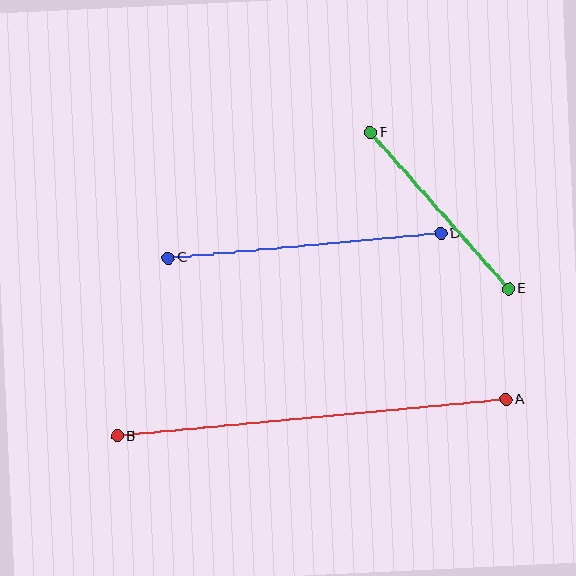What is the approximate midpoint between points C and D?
The midpoint is at approximately (305, 245) pixels.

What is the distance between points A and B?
The distance is approximately 391 pixels.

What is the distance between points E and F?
The distance is approximately 208 pixels.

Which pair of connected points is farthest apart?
Points A and B are farthest apart.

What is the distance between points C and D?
The distance is approximately 274 pixels.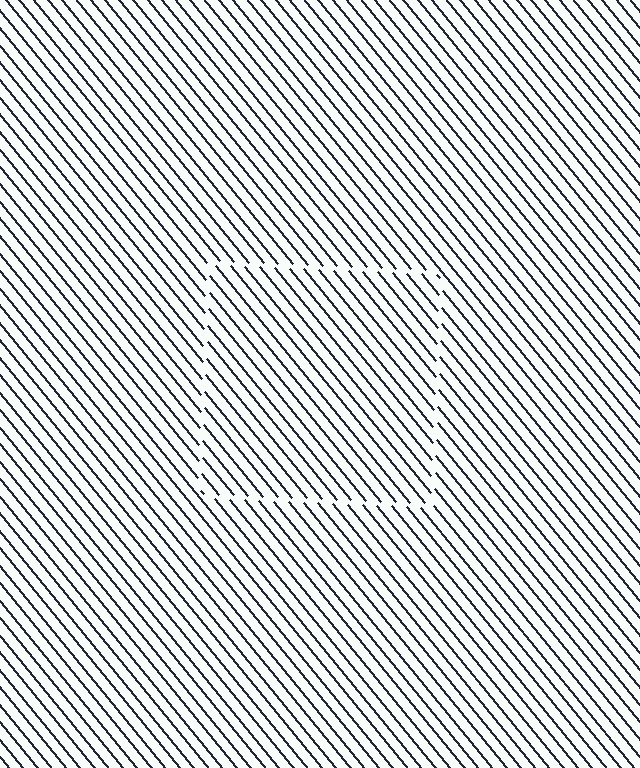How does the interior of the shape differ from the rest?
The interior of the shape contains the same grating, shifted by half a period — the contour is defined by the phase discontinuity where line-ends from the inner and outer gratings abut.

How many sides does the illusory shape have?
4 sides — the line-ends trace a square.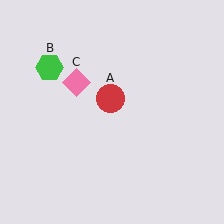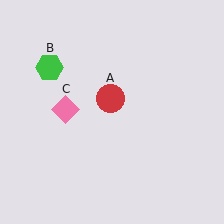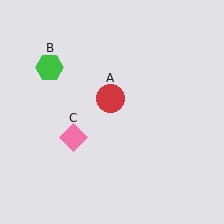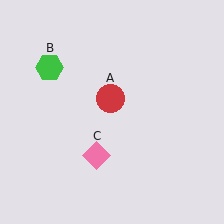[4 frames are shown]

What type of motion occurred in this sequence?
The pink diamond (object C) rotated counterclockwise around the center of the scene.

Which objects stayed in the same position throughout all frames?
Red circle (object A) and green hexagon (object B) remained stationary.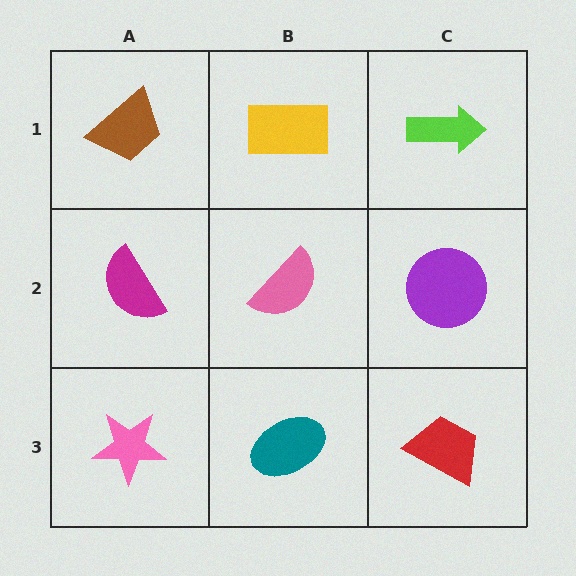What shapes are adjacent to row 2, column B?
A yellow rectangle (row 1, column B), a teal ellipse (row 3, column B), a magenta semicircle (row 2, column A), a purple circle (row 2, column C).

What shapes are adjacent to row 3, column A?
A magenta semicircle (row 2, column A), a teal ellipse (row 3, column B).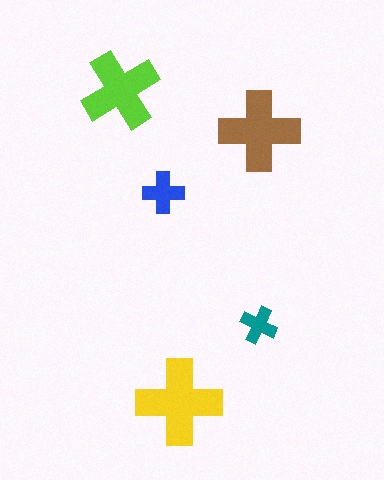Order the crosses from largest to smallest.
the yellow one, the brown one, the lime one, the blue one, the teal one.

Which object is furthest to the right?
The brown cross is rightmost.